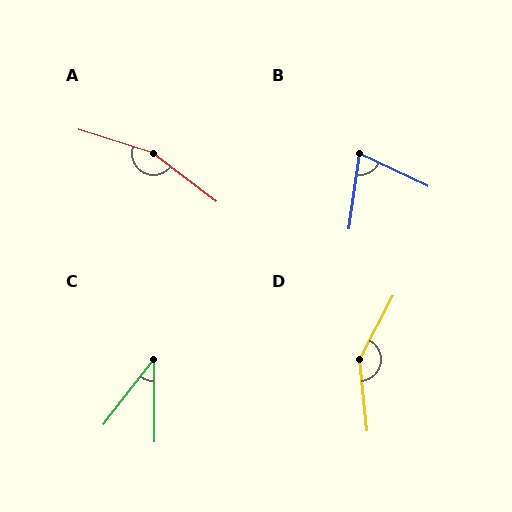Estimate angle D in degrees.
Approximately 147 degrees.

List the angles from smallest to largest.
C (38°), B (72°), D (147°), A (161°).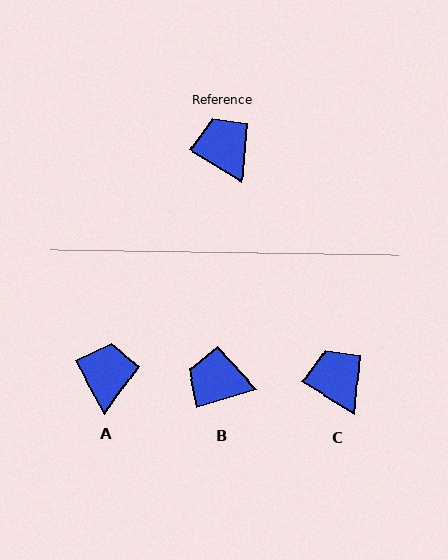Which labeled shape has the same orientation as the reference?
C.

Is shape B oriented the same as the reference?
No, it is off by about 48 degrees.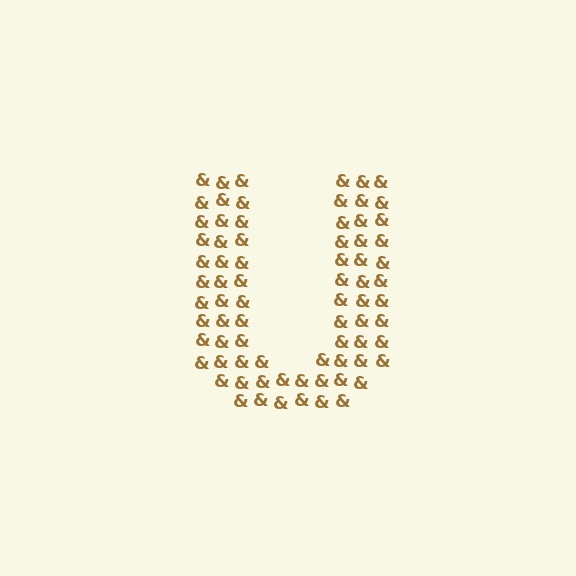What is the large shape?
The large shape is the letter U.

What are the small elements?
The small elements are ampersands.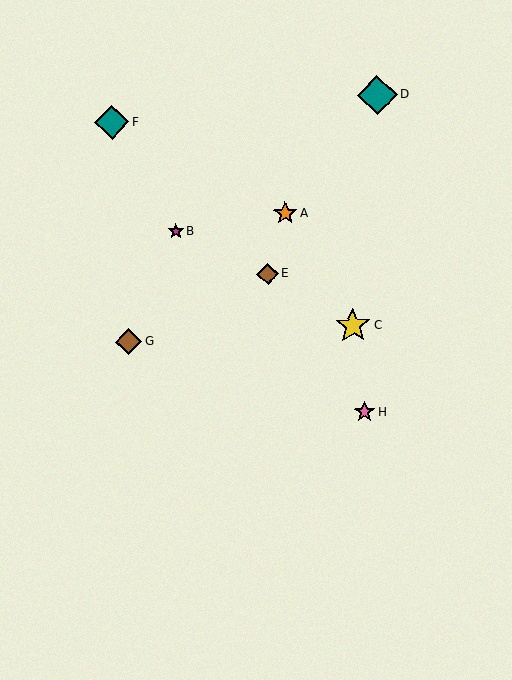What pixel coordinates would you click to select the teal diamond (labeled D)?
Click at (377, 95) to select the teal diamond D.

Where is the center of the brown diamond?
The center of the brown diamond is at (128, 341).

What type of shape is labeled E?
Shape E is a brown diamond.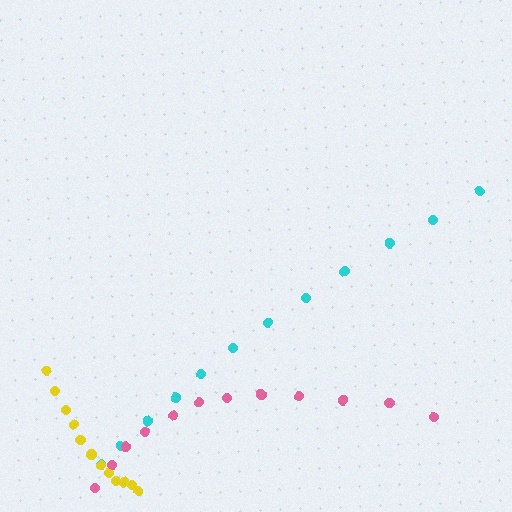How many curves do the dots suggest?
There are 3 distinct paths.